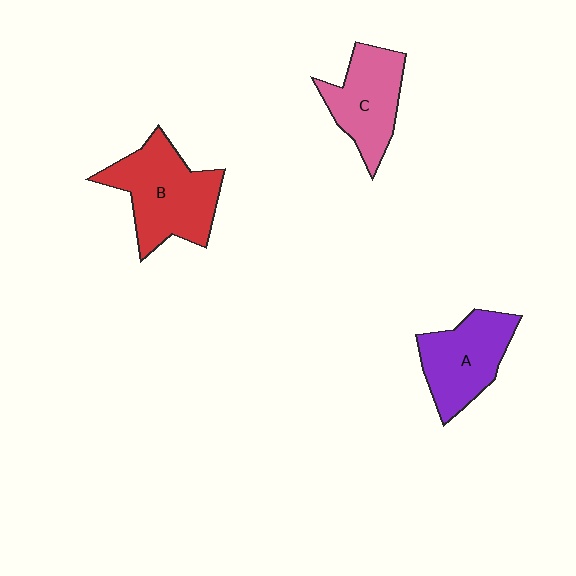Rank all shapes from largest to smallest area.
From largest to smallest: B (red), A (purple), C (pink).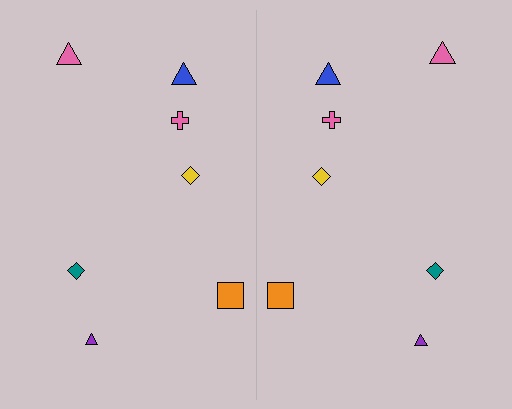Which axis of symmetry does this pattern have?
The pattern has a vertical axis of symmetry running through the center of the image.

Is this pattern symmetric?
Yes, this pattern has bilateral (reflection) symmetry.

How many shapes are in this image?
There are 14 shapes in this image.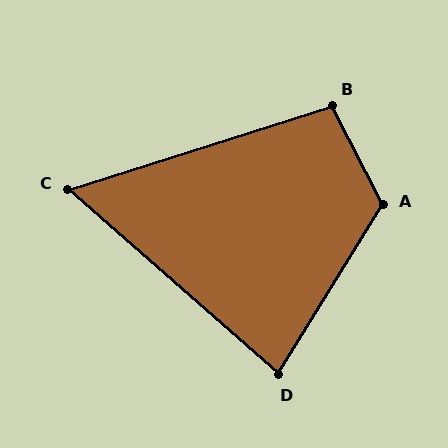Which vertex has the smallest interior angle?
C, at approximately 59 degrees.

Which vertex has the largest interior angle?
A, at approximately 121 degrees.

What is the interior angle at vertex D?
Approximately 80 degrees (acute).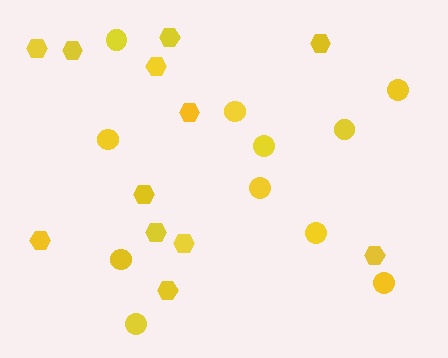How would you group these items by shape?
There are 2 groups: one group of circles (11) and one group of hexagons (12).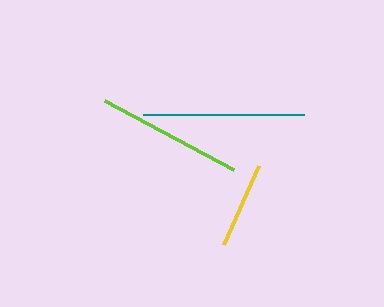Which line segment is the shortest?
The yellow line is the shortest at approximately 86 pixels.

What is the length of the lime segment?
The lime segment is approximately 146 pixels long.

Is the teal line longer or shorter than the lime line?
The teal line is longer than the lime line.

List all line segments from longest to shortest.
From longest to shortest: teal, lime, yellow.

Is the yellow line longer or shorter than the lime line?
The lime line is longer than the yellow line.